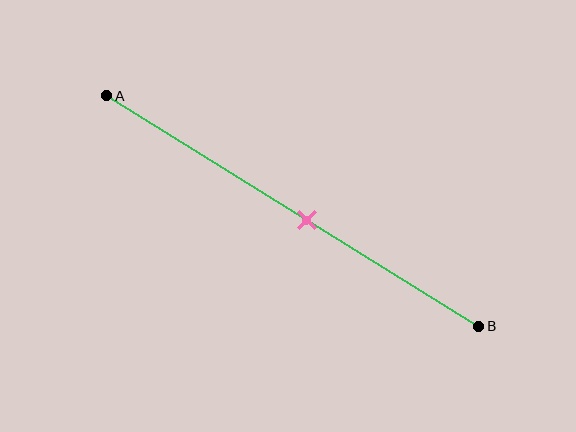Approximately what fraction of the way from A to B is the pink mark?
The pink mark is approximately 55% of the way from A to B.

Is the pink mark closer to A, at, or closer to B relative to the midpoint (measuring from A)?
The pink mark is closer to point B than the midpoint of segment AB.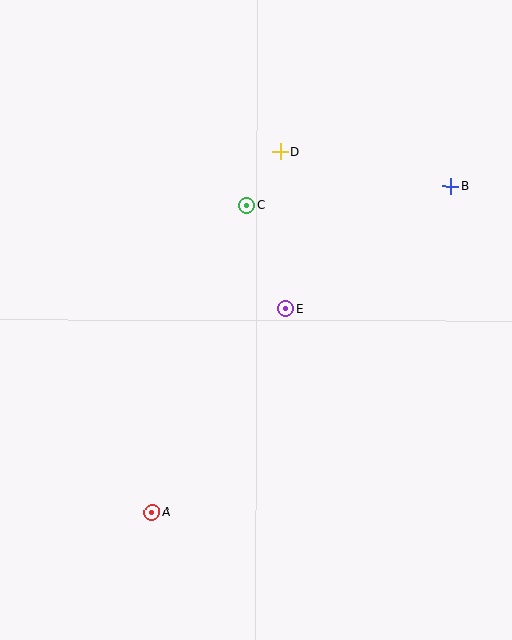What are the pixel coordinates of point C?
Point C is at (247, 205).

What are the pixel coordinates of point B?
Point B is at (451, 186).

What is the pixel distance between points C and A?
The distance between C and A is 321 pixels.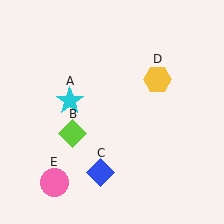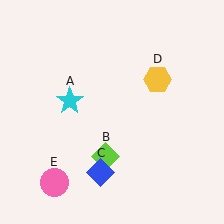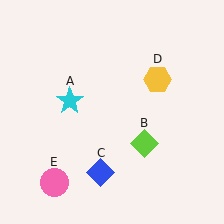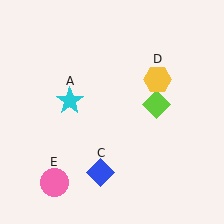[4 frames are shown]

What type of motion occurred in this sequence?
The lime diamond (object B) rotated counterclockwise around the center of the scene.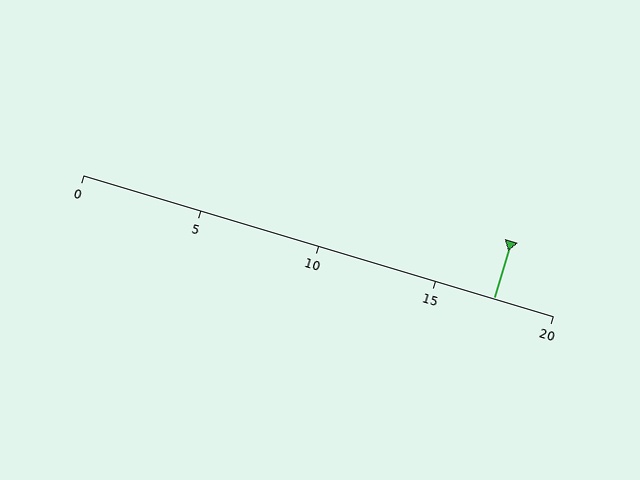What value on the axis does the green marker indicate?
The marker indicates approximately 17.5.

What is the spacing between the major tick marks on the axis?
The major ticks are spaced 5 apart.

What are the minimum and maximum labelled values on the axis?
The axis runs from 0 to 20.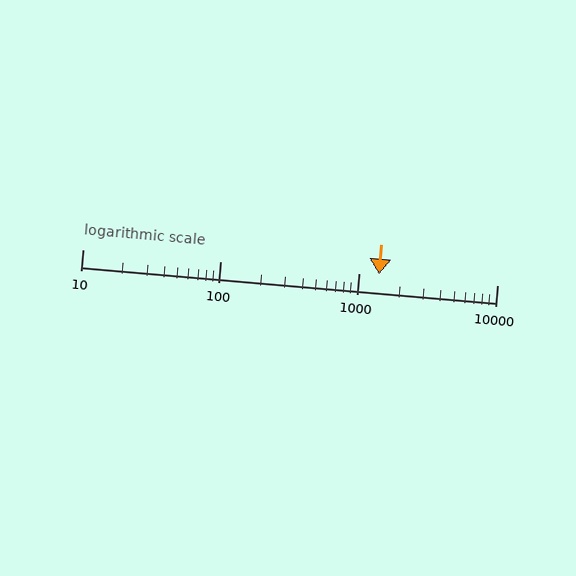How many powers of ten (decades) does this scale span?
The scale spans 3 decades, from 10 to 10000.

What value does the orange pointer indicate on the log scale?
The pointer indicates approximately 1400.